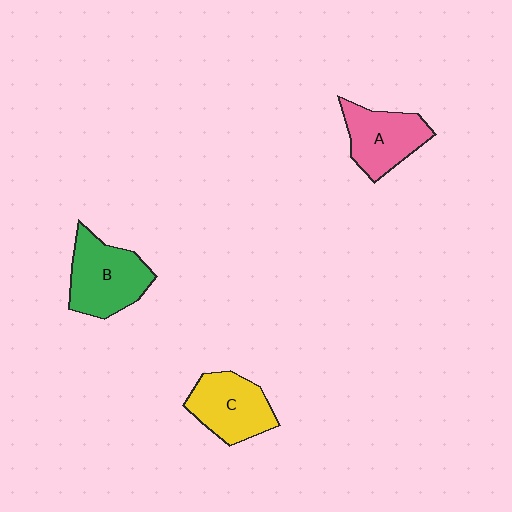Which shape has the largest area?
Shape B (green).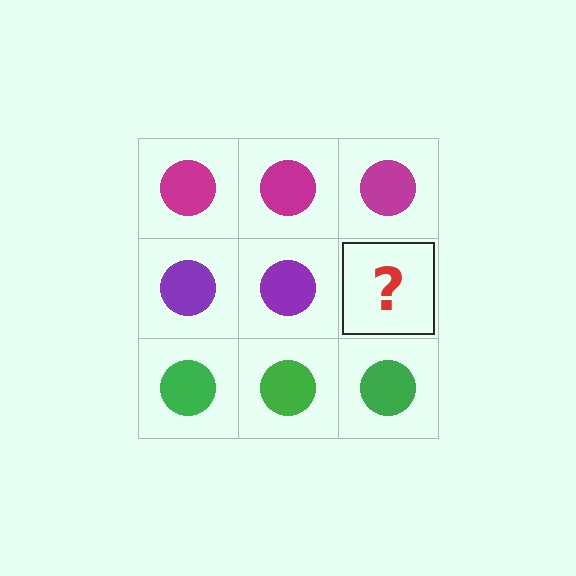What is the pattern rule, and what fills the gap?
The rule is that each row has a consistent color. The gap should be filled with a purple circle.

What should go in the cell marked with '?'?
The missing cell should contain a purple circle.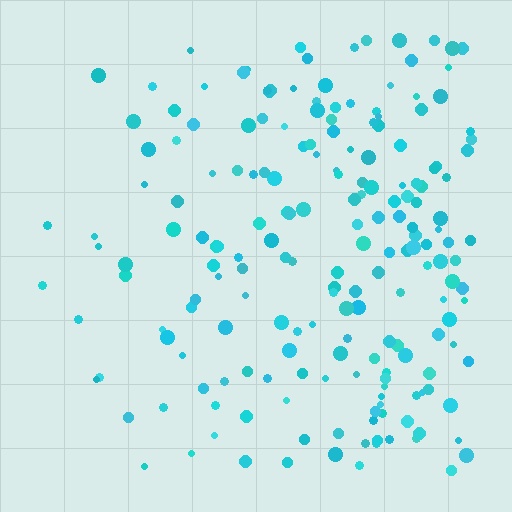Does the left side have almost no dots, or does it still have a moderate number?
Still a moderate number, just noticeably fewer than the right.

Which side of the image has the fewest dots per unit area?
The left.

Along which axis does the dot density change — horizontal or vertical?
Horizontal.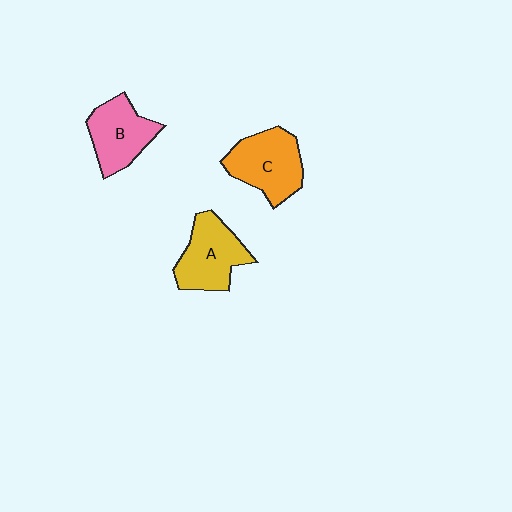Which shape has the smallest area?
Shape B (pink).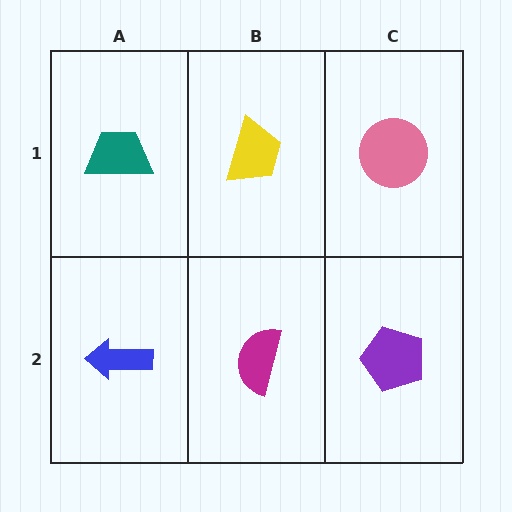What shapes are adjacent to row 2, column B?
A yellow trapezoid (row 1, column B), a blue arrow (row 2, column A), a purple pentagon (row 2, column C).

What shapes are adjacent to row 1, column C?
A purple pentagon (row 2, column C), a yellow trapezoid (row 1, column B).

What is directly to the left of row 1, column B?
A teal trapezoid.